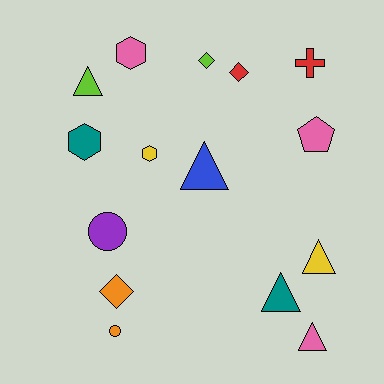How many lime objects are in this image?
There are 2 lime objects.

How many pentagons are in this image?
There is 1 pentagon.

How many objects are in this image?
There are 15 objects.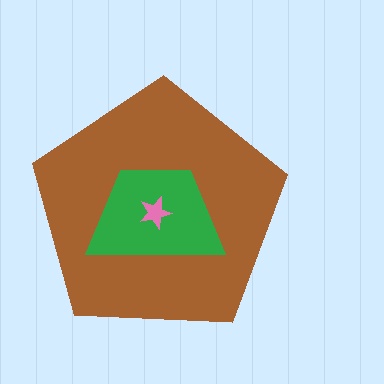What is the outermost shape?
The brown pentagon.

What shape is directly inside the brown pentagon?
The green trapezoid.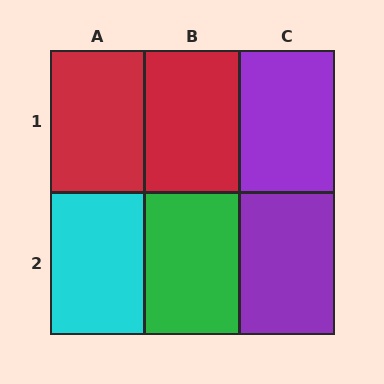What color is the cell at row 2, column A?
Cyan.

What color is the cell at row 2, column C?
Purple.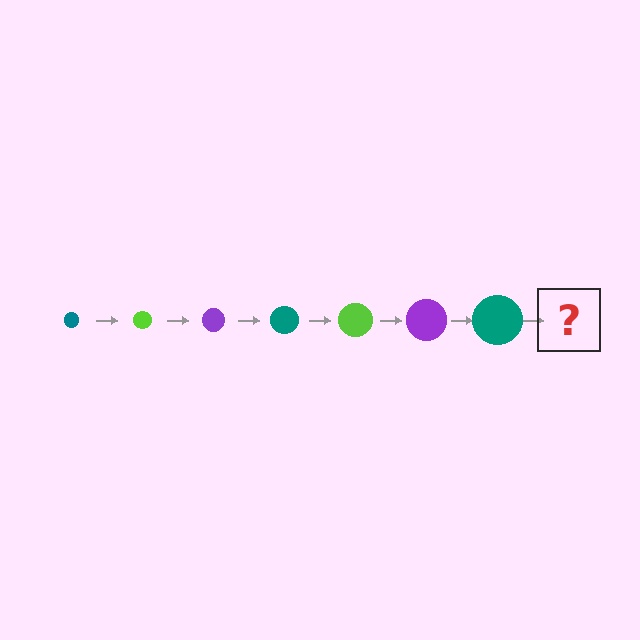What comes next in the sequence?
The next element should be a lime circle, larger than the previous one.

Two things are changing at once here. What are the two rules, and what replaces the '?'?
The two rules are that the circle grows larger each step and the color cycles through teal, lime, and purple. The '?' should be a lime circle, larger than the previous one.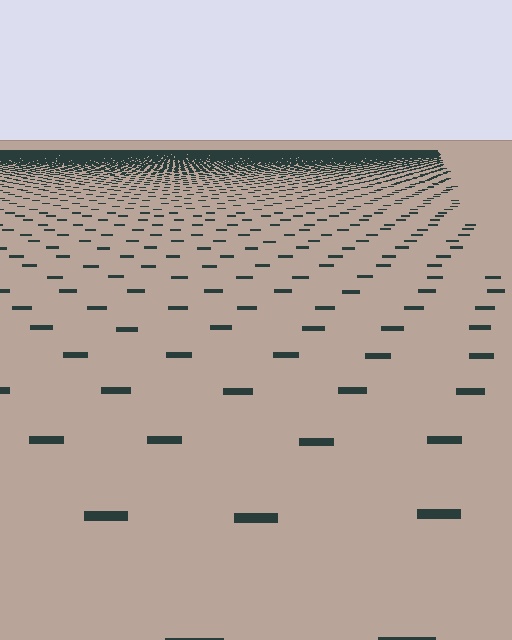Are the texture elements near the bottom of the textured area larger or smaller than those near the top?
Larger. Near the bottom, elements are closer to the viewer and appear at a bigger on-screen size.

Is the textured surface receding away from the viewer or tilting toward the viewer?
The surface is receding away from the viewer. Texture elements get smaller and denser toward the top.